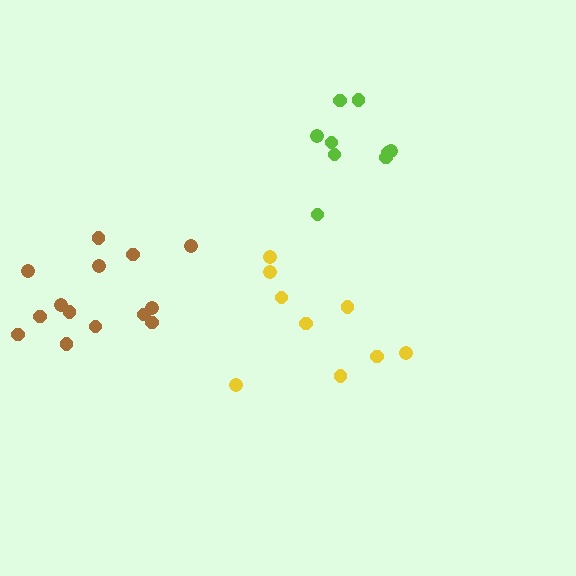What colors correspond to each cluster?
The clusters are colored: yellow, lime, brown.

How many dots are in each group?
Group 1: 9 dots, Group 2: 9 dots, Group 3: 14 dots (32 total).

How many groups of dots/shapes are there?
There are 3 groups.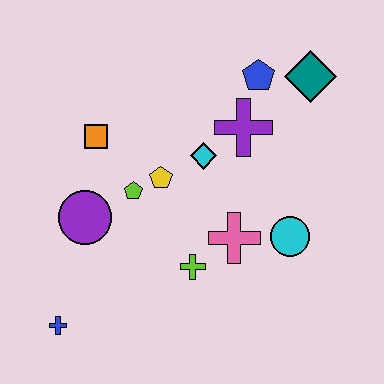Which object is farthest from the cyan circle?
The blue cross is farthest from the cyan circle.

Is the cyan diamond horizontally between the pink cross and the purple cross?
No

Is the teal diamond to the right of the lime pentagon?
Yes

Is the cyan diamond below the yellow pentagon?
No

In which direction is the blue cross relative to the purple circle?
The blue cross is below the purple circle.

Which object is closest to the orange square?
The lime pentagon is closest to the orange square.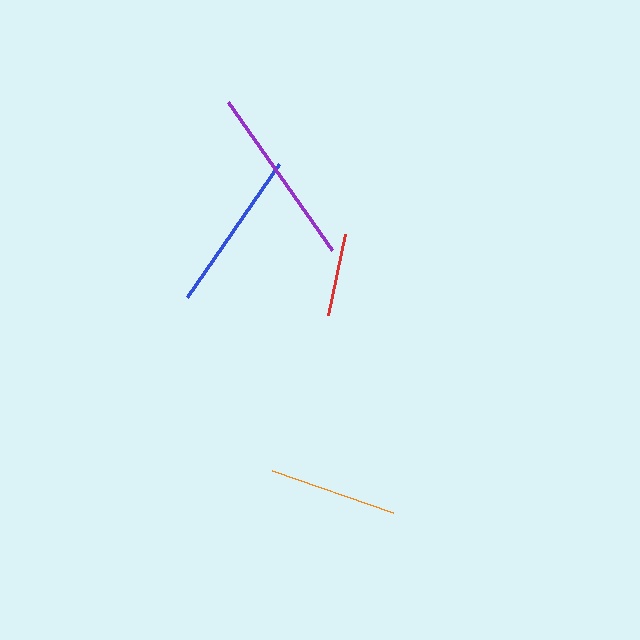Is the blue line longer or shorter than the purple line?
The purple line is longer than the blue line.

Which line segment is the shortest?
The red line is the shortest at approximately 82 pixels.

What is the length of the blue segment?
The blue segment is approximately 162 pixels long.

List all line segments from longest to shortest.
From longest to shortest: purple, blue, orange, red.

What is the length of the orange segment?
The orange segment is approximately 128 pixels long.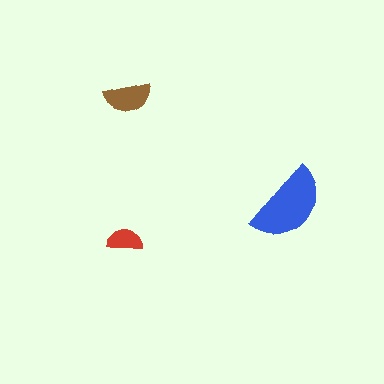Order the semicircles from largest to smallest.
the blue one, the brown one, the red one.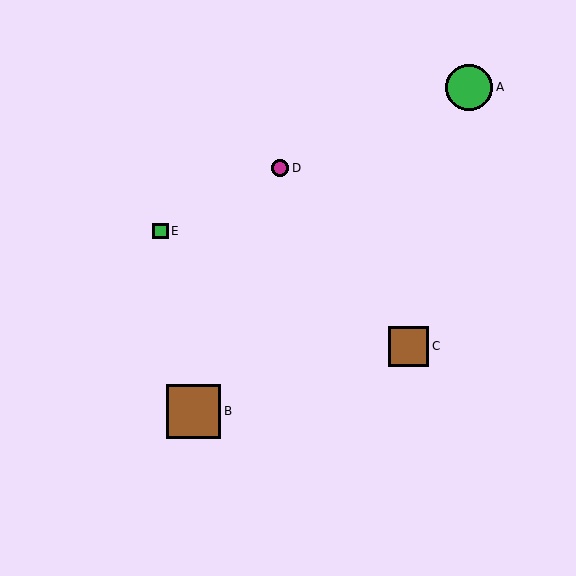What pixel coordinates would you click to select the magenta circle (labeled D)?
Click at (280, 168) to select the magenta circle D.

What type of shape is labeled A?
Shape A is a green circle.